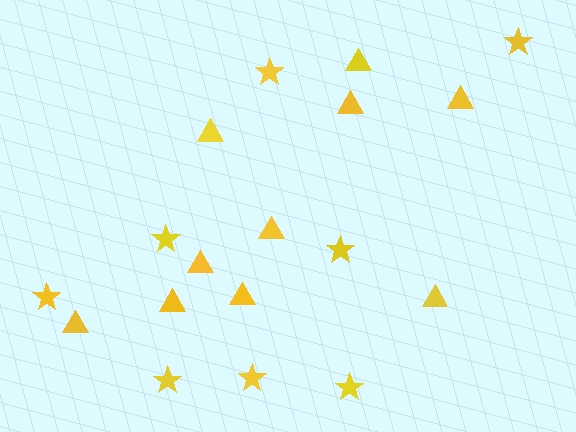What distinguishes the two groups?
There are 2 groups: one group of stars (8) and one group of triangles (10).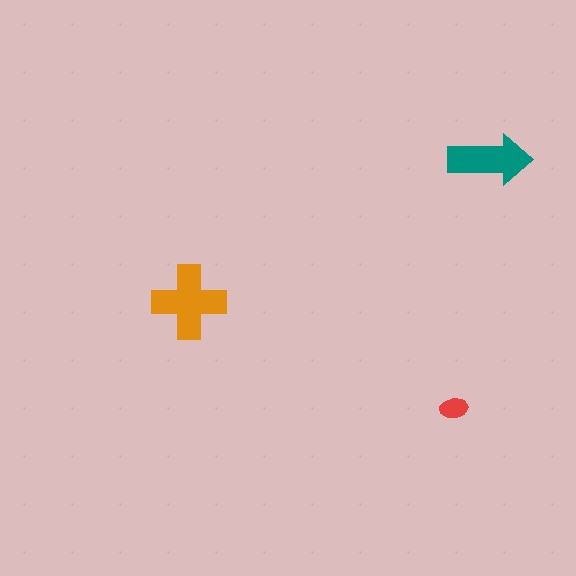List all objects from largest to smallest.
The orange cross, the teal arrow, the red ellipse.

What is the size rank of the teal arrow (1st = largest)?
2nd.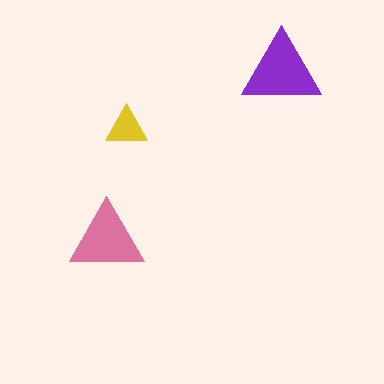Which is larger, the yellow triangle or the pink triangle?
The pink one.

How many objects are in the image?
There are 3 objects in the image.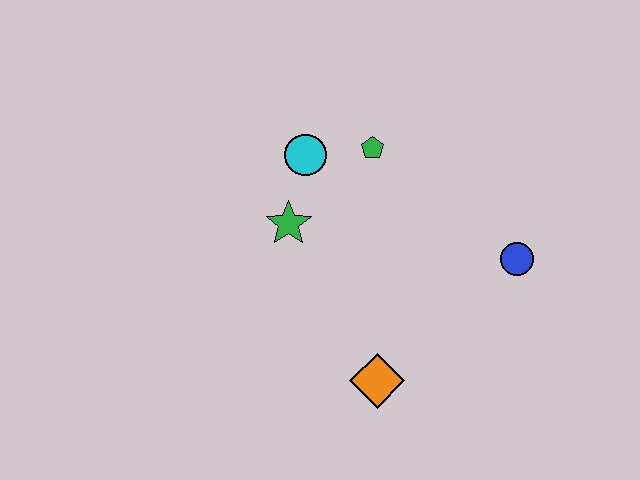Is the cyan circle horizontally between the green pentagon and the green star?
Yes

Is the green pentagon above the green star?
Yes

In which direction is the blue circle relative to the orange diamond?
The blue circle is to the right of the orange diamond.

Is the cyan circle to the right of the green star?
Yes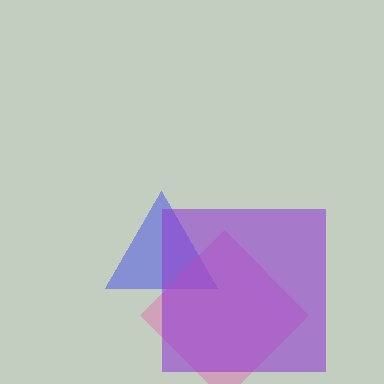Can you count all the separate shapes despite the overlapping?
Yes, there are 3 separate shapes.